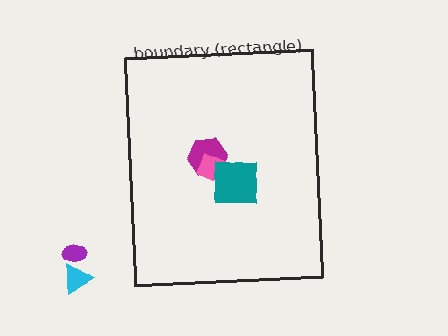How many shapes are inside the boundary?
3 inside, 2 outside.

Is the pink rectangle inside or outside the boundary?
Inside.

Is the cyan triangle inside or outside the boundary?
Outside.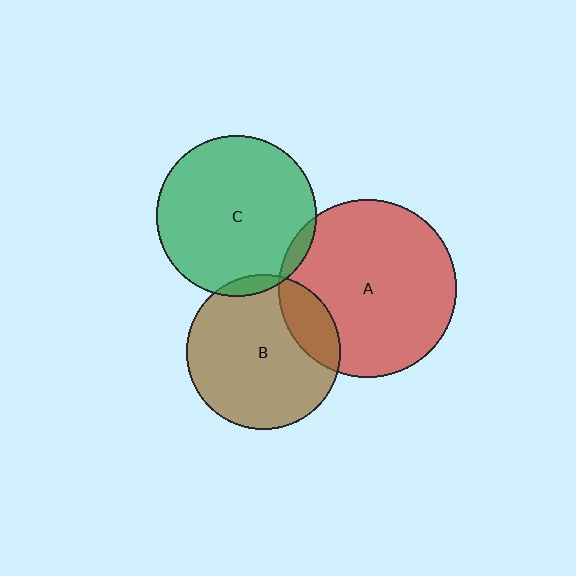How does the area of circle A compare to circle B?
Approximately 1.3 times.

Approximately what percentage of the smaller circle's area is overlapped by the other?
Approximately 5%.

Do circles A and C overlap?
Yes.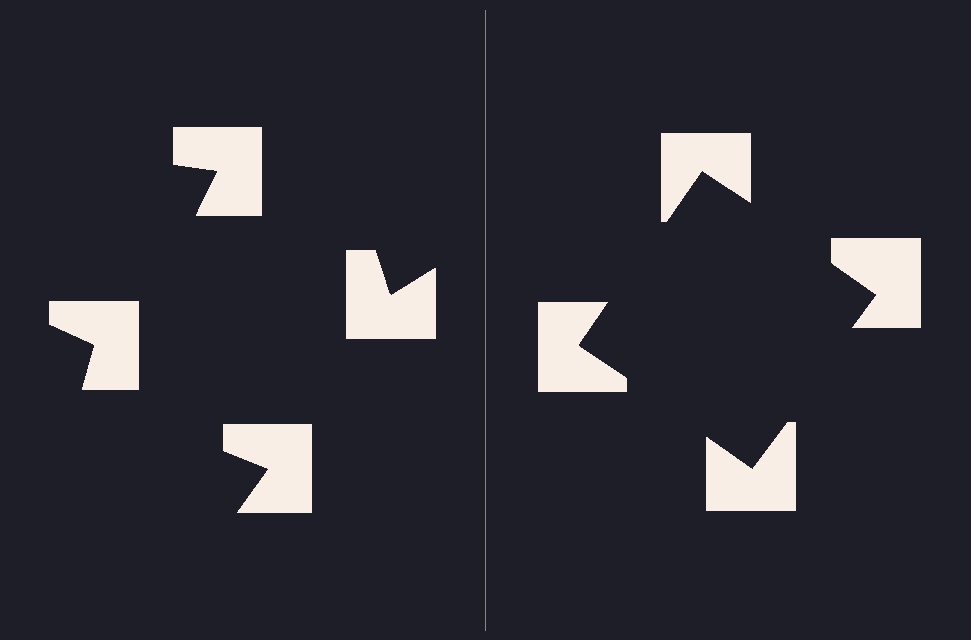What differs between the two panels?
The notched squares are positioned identically on both sides; only the wedge orientations differ. On the right they align to a square; on the left they are misaligned.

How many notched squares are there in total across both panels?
8 — 4 on each side.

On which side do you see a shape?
An illusory square appears on the right side. On the left side the wedge cuts are rotated, so no coherent shape forms.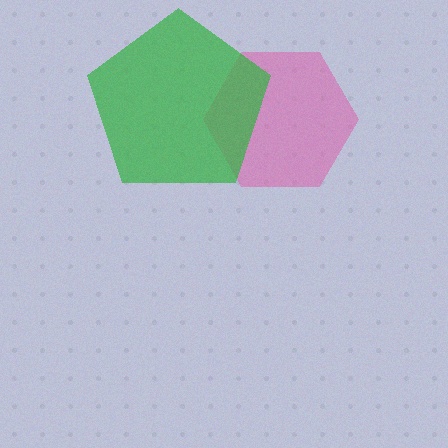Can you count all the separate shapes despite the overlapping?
Yes, there are 2 separate shapes.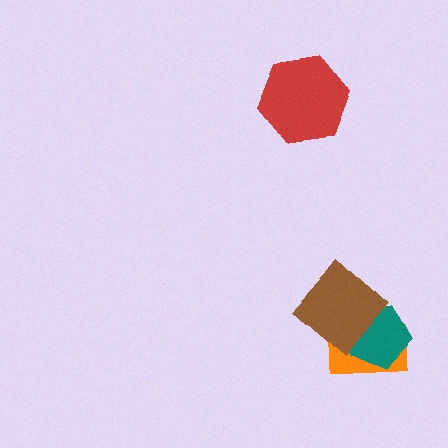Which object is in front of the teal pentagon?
The brown diamond is in front of the teal pentagon.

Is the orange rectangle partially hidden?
Yes, it is partially covered by another shape.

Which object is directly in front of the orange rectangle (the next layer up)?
The teal pentagon is directly in front of the orange rectangle.